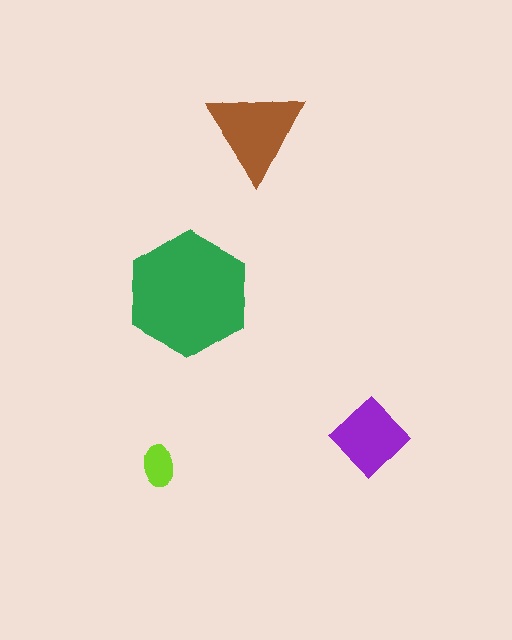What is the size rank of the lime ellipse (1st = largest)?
4th.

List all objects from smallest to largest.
The lime ellipse, the purple diamond, the brown triangle, the green hexagon.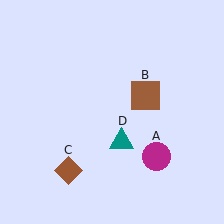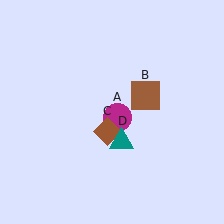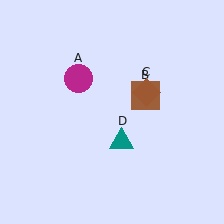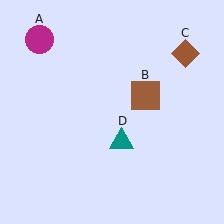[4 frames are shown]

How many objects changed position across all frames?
2 objects changed position: magenta circle (object A), brown diamond (object C).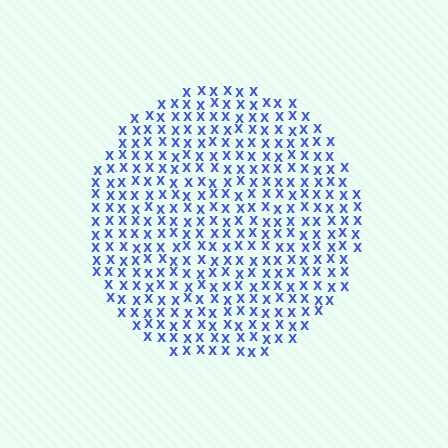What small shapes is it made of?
It is made of small letter X's.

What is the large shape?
The large shape is a circle.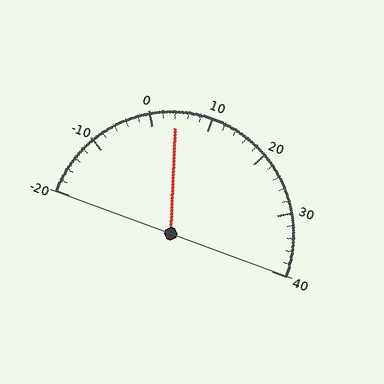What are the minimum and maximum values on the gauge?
The gauge ranges from -20 to 40.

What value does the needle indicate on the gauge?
The needle indicates approximately 4.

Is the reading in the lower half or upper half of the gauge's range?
The reading is in the lower half of the range (-20 to 40).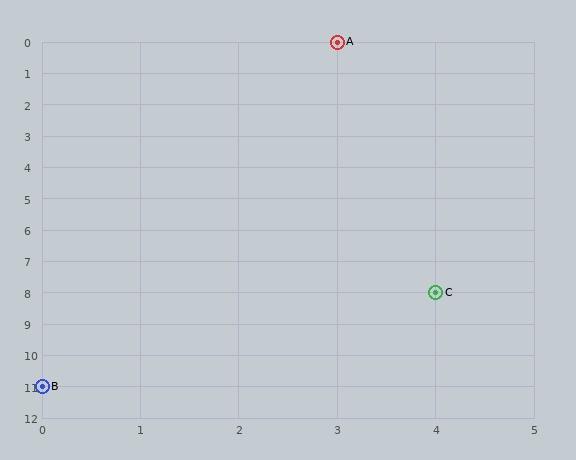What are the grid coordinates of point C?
Point C is at grid coordinates (4, 8).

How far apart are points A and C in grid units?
Points A and C are 1 column and 8 rows apart (about 8.1 grid units diagonally).